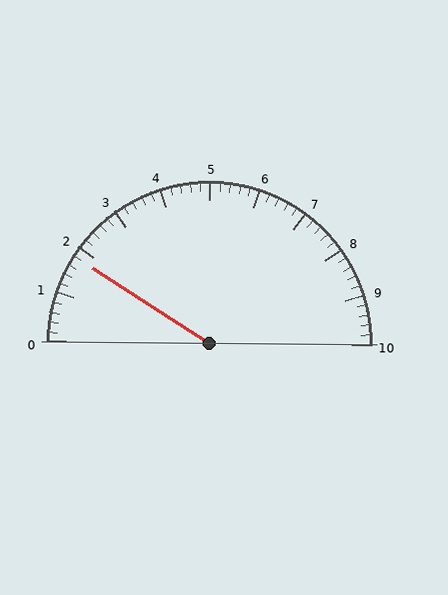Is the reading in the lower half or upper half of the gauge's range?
The reading is in the lower half of the range (0 to 10).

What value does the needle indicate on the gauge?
The needle indicates approximately 1.8.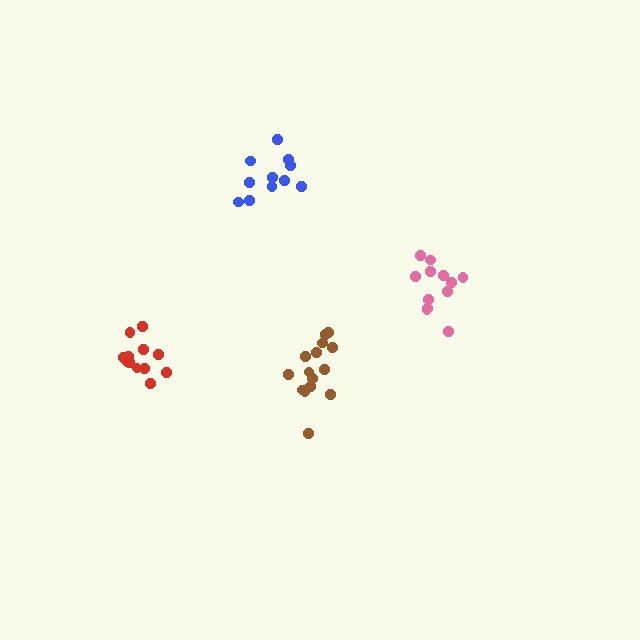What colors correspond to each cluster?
The clusters are colored: brown, blue, pink, red.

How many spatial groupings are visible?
There are 4 spatial groupings.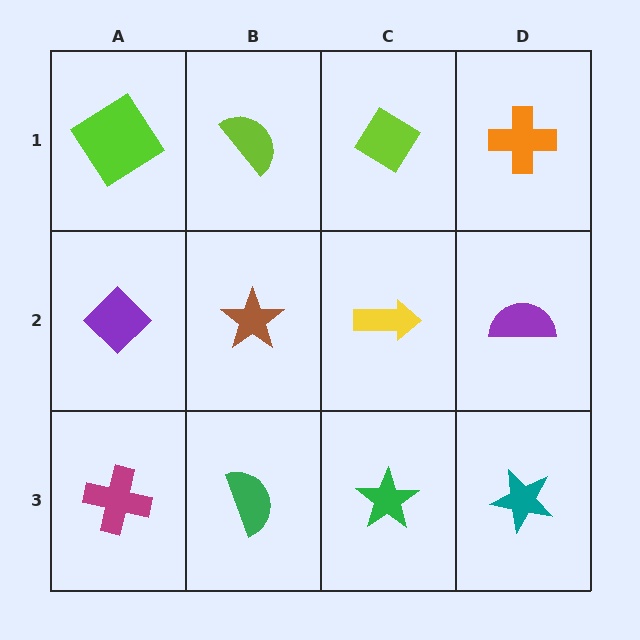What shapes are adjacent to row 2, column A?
A lime diamond (row 1, column A), a magenta cross (row 3, column A), a brown star (row 2, column B).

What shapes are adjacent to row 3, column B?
A brown star (row 2, column B), a magenta cross (row 3, column A), a green star (row 3, column C).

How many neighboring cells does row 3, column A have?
2.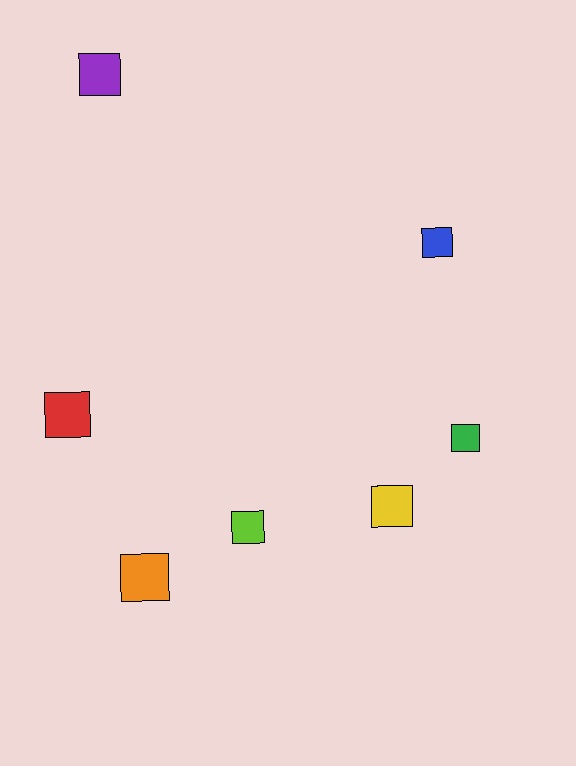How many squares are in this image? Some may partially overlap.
There are 7 squares.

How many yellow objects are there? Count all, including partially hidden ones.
There is 1 yellow object.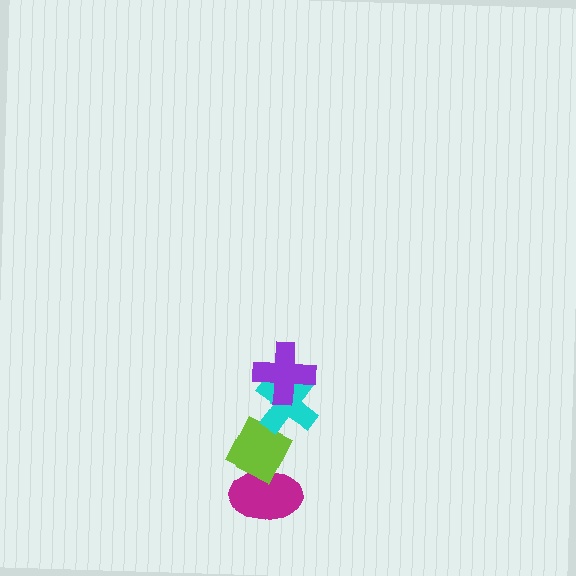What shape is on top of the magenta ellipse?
The lime diamond is on top of the magenta ellipse.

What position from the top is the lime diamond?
The lime diamond is 3rd from the top.